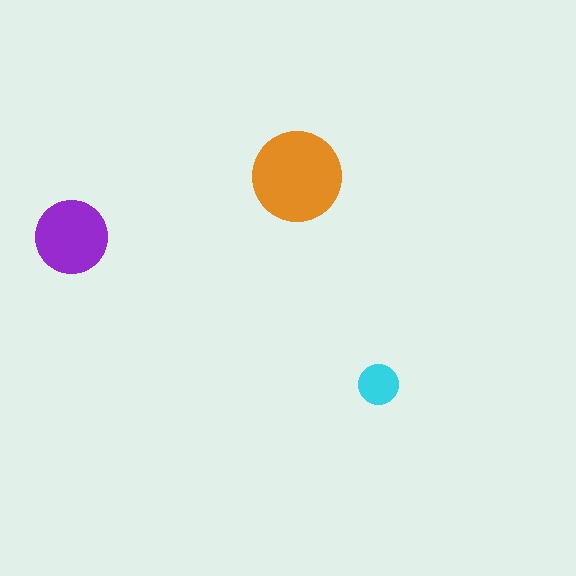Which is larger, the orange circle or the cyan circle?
The orange one.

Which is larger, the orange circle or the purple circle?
The orange one.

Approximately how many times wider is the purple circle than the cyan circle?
About 2 times wider.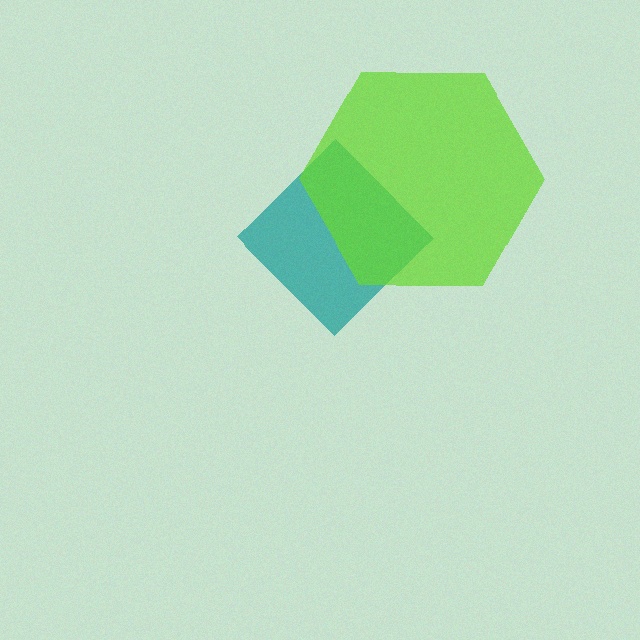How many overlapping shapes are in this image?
There are 2 overlapping shapes in the image.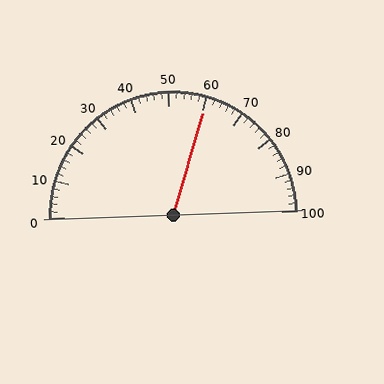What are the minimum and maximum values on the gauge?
The gauge ranges from 0 to 100.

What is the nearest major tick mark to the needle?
The nearest major tick mark is 60.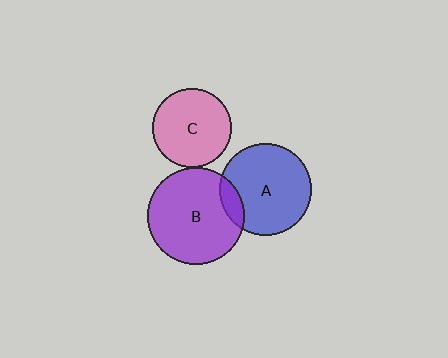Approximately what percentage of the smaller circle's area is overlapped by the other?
Approximately 10%.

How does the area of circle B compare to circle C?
Approximately 1.5 times.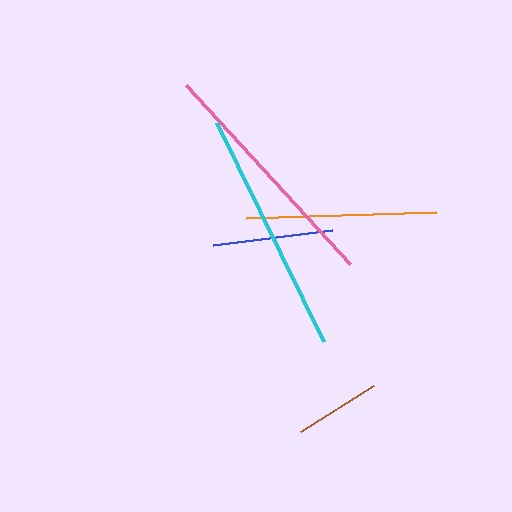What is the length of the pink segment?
The pink segment is approximately 243 pixels long.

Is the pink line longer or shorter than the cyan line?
The cyan line is longer than the pink line.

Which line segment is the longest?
The cyan line is the longest at approximately 244 pixels.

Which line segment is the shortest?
The brown line is the shortest at approximately 87 pixels.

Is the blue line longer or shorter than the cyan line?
The cyan line is longer than the blue line.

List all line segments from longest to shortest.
From longest to shortest: cyan, pink, orange, blue, brown.